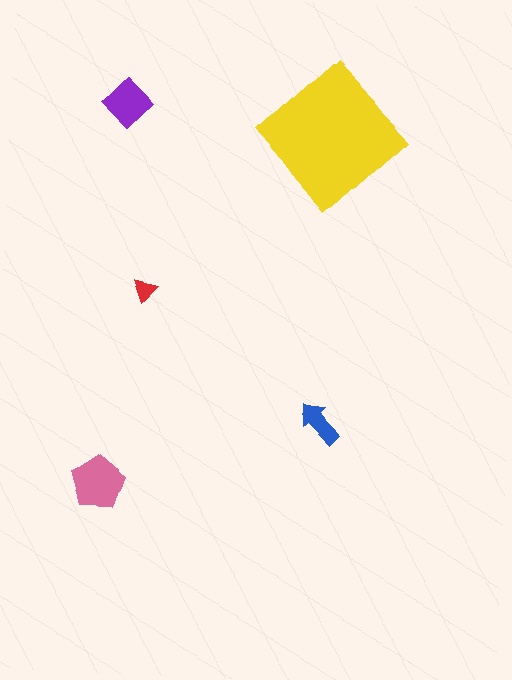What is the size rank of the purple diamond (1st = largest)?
3rd.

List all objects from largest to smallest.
The yellow diamond, the pink pentagon, the purple diamond, the blue arrow, the red triangle.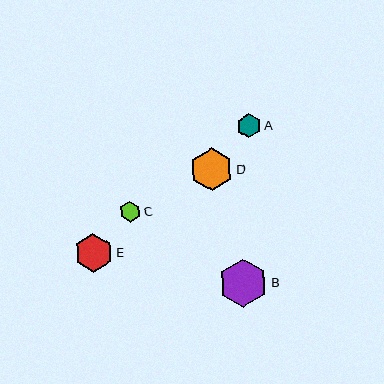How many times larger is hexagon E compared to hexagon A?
Hexagon E is approximately 1.6 times the size of hexagon A.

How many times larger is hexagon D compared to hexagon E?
Hexagon D is approximately 1.1 times the size of hexagon E.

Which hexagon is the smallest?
Hexagon C is the smallest with a size of approximately 21 pixels.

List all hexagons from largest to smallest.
From largest to smallest: B, D, E, A, C.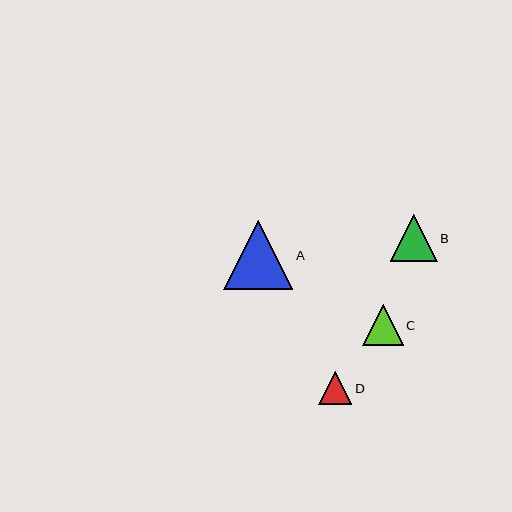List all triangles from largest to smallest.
From largest to smallest: A, B, C, D.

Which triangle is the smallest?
Triangle D is the smallest with a size of approximately 33 pixels.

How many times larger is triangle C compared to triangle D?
Triangle C is approximately 1.2 times the size of triangle D.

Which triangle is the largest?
Triangle A is the largest with a size of approximately 69 pixels.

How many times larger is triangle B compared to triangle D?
Triangle B is approximately 1.4 times the size of triangle D.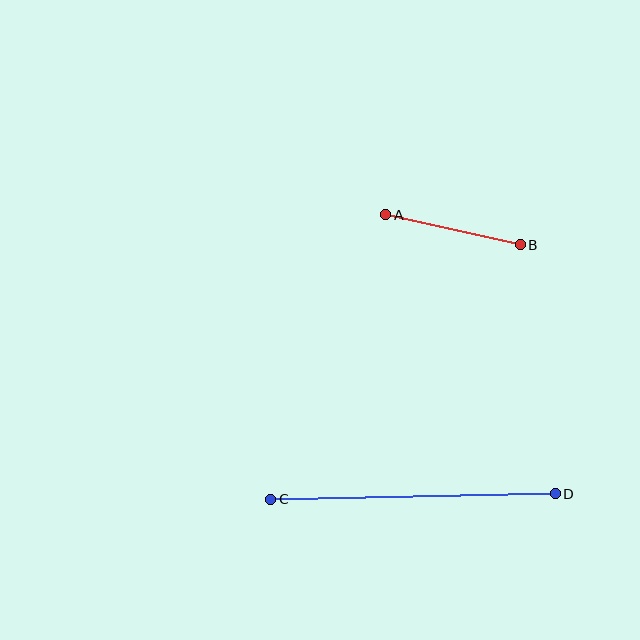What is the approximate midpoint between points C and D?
The midpoint is at approximately (413, 496) pixels.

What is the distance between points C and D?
The distance is approximately 284 pixels.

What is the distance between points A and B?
The distance is approximately 138 pixels.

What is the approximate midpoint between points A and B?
The midpoint is at approximately (453, 230) pixels.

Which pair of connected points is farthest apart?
Points C and D are farthest apart.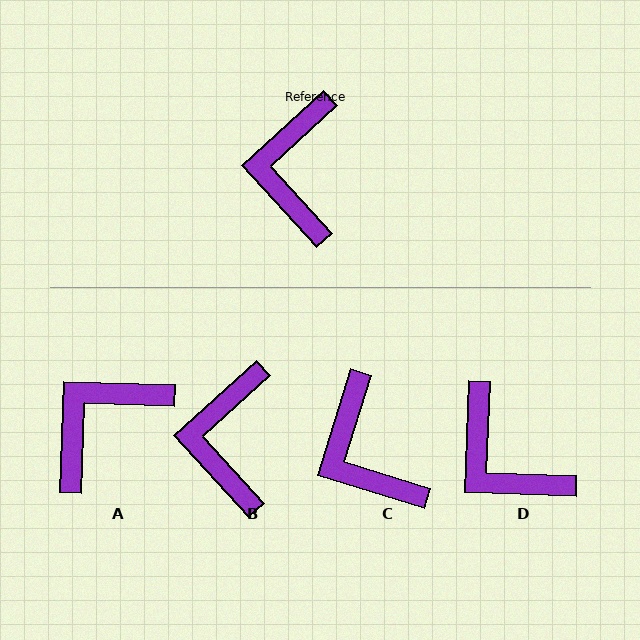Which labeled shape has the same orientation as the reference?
B.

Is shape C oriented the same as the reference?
No, it is off by about 30 degrees.